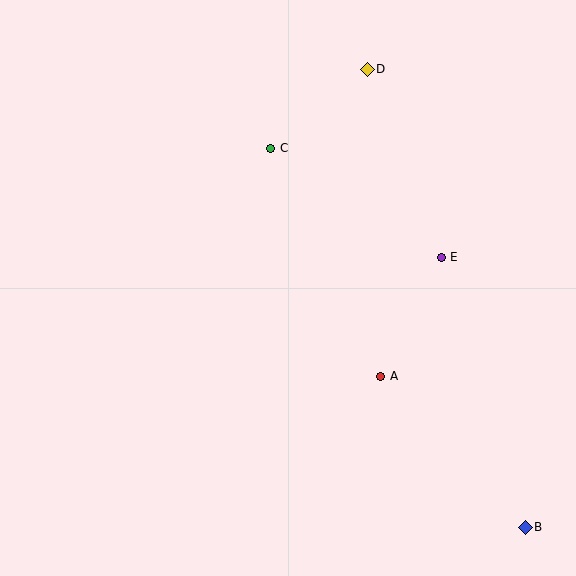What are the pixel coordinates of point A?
Point A is at (381, 376).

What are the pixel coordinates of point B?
Point B is at (525, 527).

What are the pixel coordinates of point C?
Point C is at (271, 148).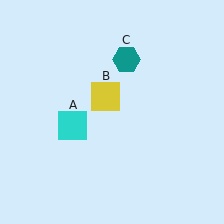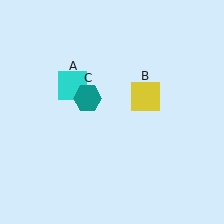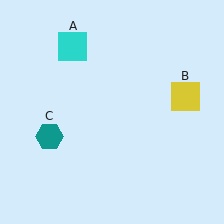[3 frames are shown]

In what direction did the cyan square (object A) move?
The cyan square (object A) moved up.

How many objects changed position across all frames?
3 objects changed position: cyan square (object A), yellow square (object B), teal hexagon (object C).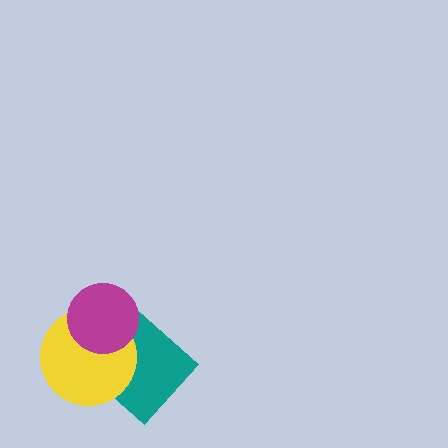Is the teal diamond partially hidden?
Yes, it is partially covered by another shape.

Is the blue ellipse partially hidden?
Yes, it is partially covered by another shape.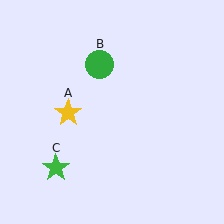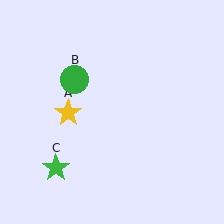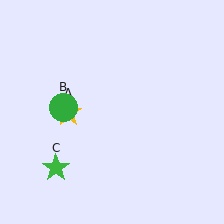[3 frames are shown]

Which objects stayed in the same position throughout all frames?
Yellow star (object A) and green star (object C) remained stationary.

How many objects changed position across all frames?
1 object changed position: green circle (object B).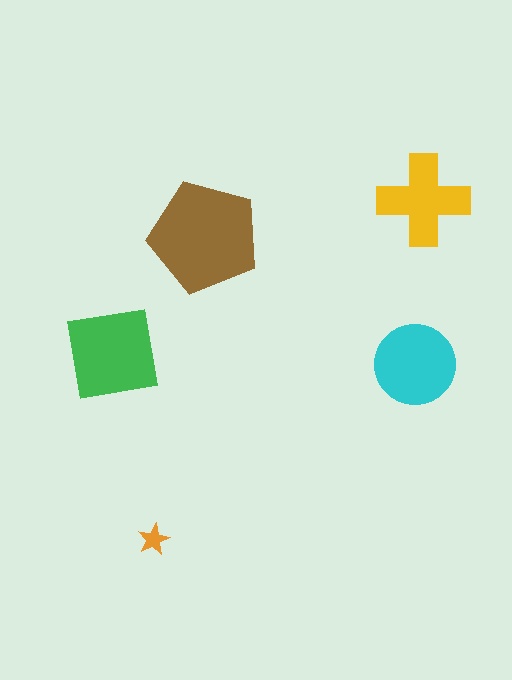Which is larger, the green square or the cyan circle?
The green square.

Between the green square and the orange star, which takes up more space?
The green square.